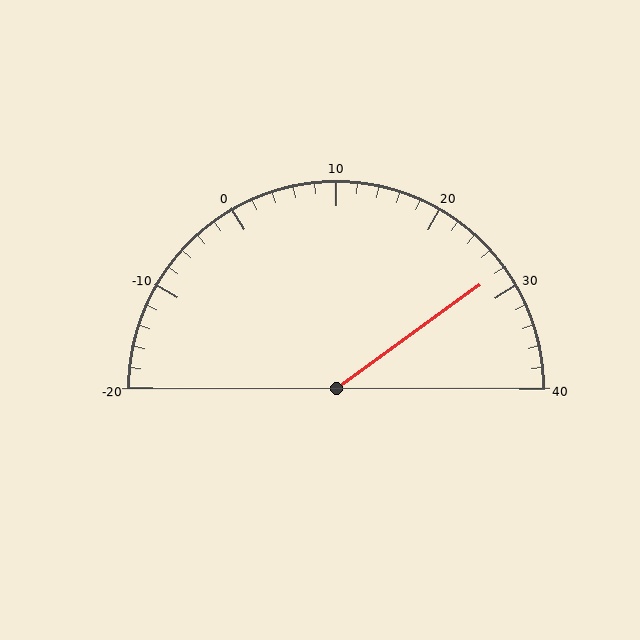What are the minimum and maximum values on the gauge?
The gauge ranges from -20 to 40.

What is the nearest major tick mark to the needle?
The nearest major tick mark is 30.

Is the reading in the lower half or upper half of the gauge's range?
The reading is in the upper half of the range (-20 to 40).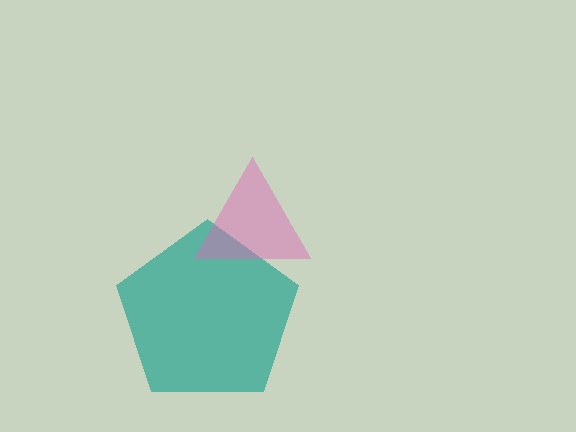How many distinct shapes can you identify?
There are 2 distinct shapes: a teal pentagon, a pink triangle.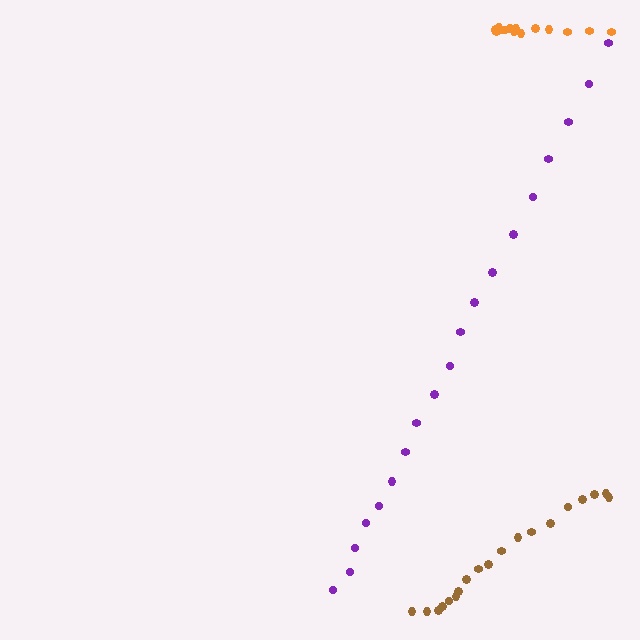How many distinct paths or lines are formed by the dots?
There are 3 distinct paths.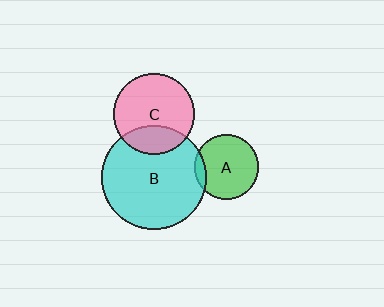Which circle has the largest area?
Circle B (cyan).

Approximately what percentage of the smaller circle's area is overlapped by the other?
Approximately 25%.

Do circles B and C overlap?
Yes.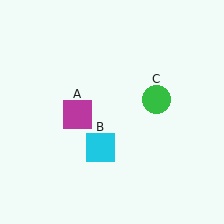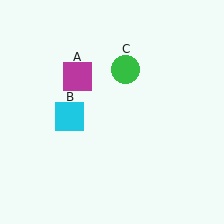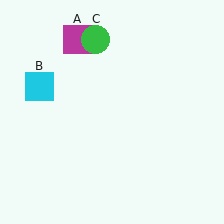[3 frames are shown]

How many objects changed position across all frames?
3 objects changed position: magenta square (object A), cyan square (object B), green circle (object C).